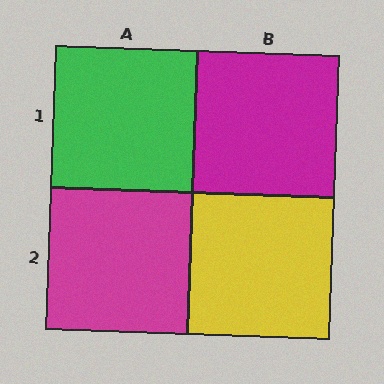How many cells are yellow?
1 cell is yellow.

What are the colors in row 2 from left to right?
Magenta, yellow.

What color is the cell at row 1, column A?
Green.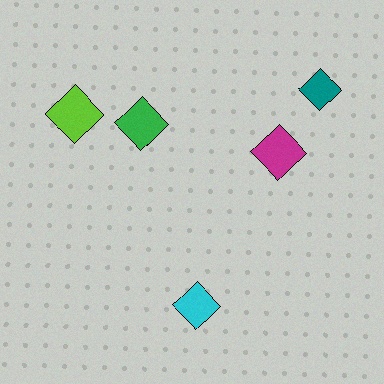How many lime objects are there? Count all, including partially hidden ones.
There is 1 lime object.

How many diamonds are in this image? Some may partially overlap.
There are 5 diamonds.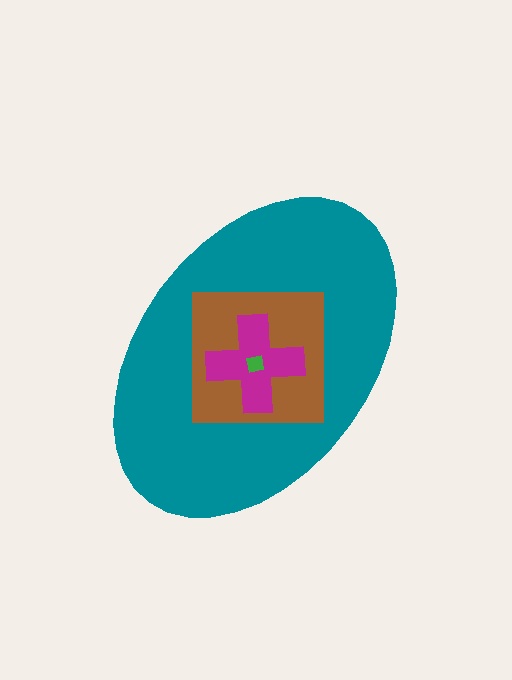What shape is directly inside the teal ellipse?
The brown square.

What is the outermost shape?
The teal ellipse.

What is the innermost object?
The green square.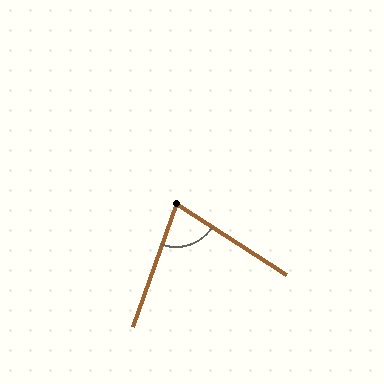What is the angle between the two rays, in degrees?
Approximately 76 degrees.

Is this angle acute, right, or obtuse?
It is acute.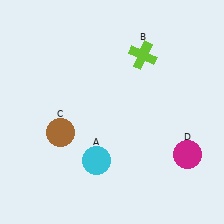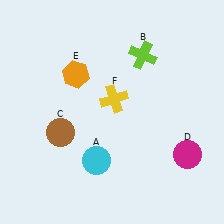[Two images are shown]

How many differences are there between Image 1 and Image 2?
There are 2 differences between the two images.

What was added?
An orange hexagon (E), a yellow cross (F) were added in Image 2.